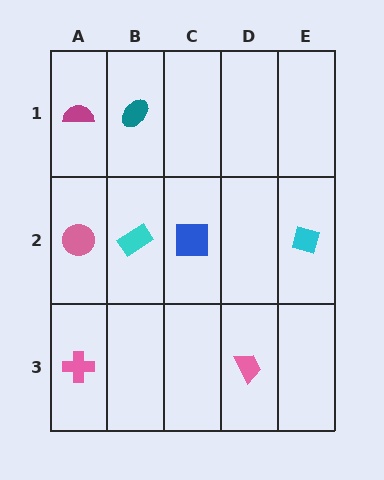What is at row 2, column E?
A cyan diamond.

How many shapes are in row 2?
4 shapes.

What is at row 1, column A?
A magenta semicircle.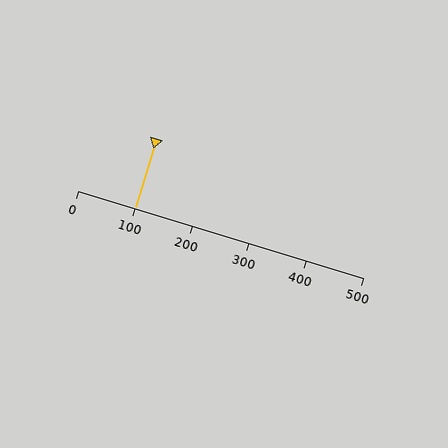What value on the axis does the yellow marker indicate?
The marker indicates approximately 100.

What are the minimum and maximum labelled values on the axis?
The axis runs from 0 to 500.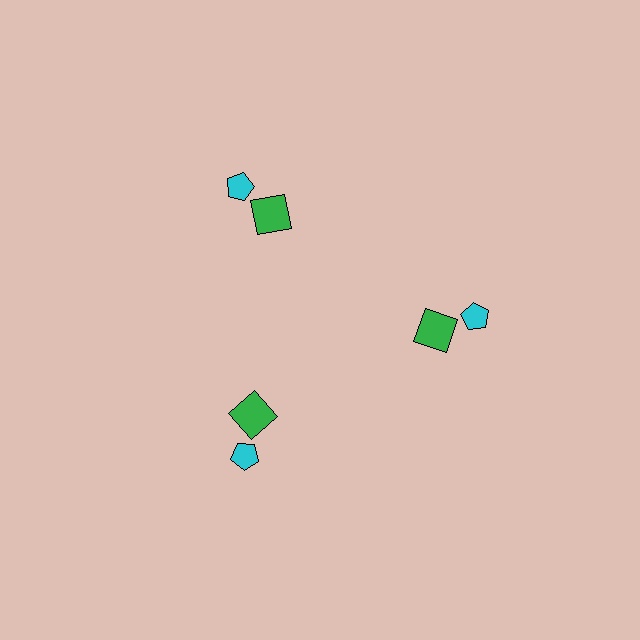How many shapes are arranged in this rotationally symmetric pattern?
There are 6 shapes, arranged in 3 groups of 2.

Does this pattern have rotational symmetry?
Yes, this pattern has 3-fold rotational symmetry. It looks the same after rotating 120 degrees around the center.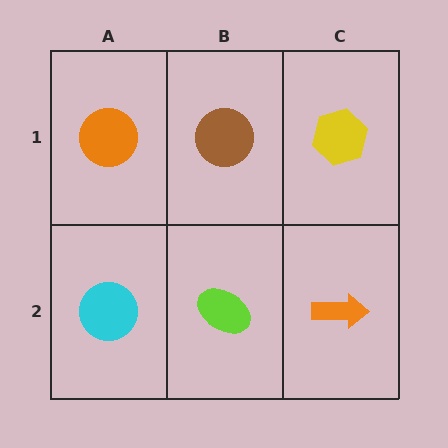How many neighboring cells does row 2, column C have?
2.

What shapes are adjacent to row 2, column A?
An orange circle (row 1, column A), a lime ellipse (row 2, column B).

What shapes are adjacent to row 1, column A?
A cyan circle (row 2, column A), a brown circle (row 1, column B).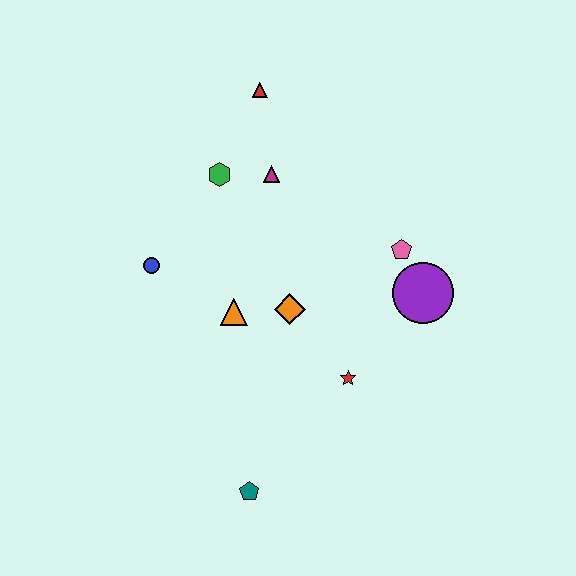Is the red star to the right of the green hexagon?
Yes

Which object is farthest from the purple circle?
The blue circle is farthest from the purple circle.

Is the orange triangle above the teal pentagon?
Yes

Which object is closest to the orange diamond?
The orange triangle is closest to the orange diamond.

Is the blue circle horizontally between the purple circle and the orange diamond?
No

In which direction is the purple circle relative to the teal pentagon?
The purple circle is above the teal pentagon.